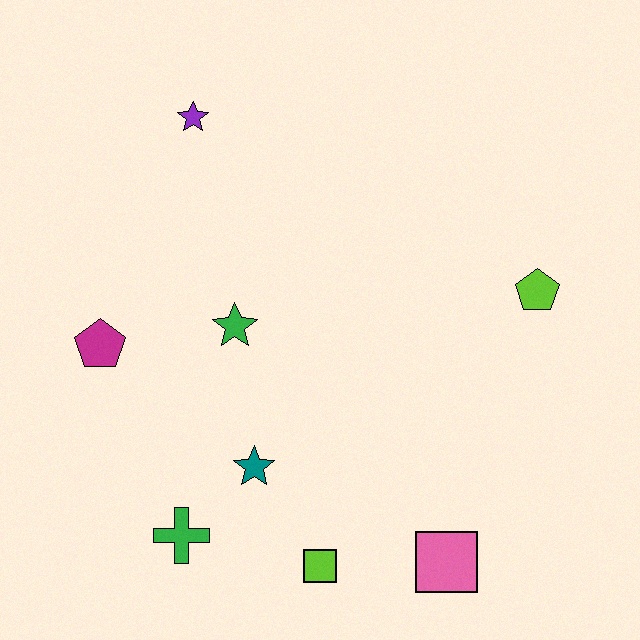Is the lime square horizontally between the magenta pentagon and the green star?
No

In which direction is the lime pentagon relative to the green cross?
The lime pentagon is to the right of the green cross.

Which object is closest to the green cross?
The teal star is closest to the green cross.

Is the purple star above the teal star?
Yes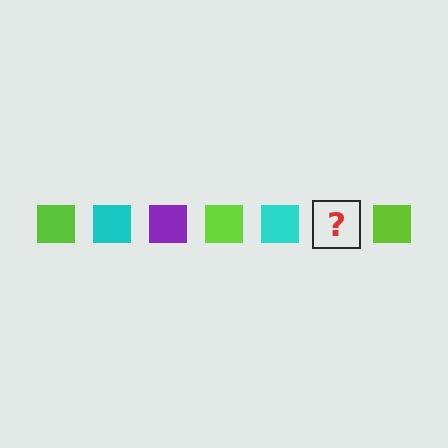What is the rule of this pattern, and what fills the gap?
The rule is that the pattern cycles through lime, cyan, purple squares. The gap should be filled with a purple square.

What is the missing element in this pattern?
The missing element is a purple square.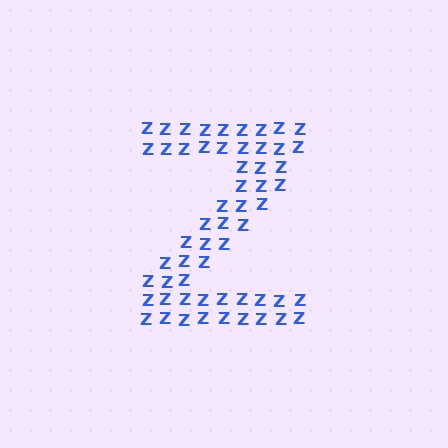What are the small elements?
The small elements are letter Z's.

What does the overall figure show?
The overall figure shows the letter Z.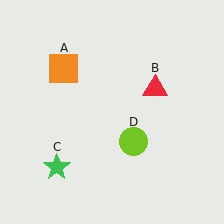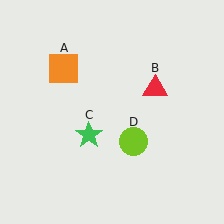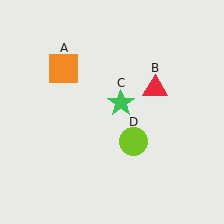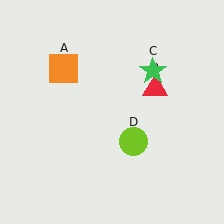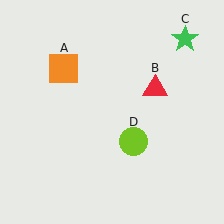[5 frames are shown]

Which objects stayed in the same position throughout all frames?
Orange square (object A) and red triangle (object B) and lime circle (object D) remained stationary.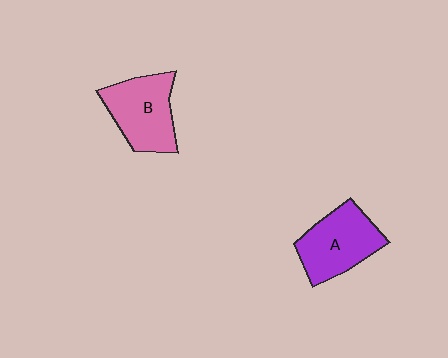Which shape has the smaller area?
Shape A (purple).